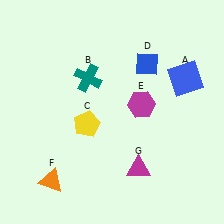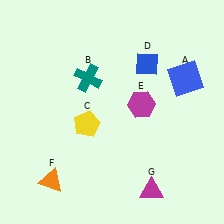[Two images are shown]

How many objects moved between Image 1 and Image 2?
1 object moved between the two images.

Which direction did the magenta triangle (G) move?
The magenta triangle (G) moved down.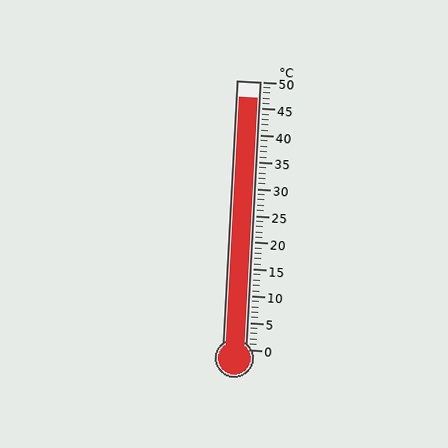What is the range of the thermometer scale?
The thermometer scale ranges from 0°C to 50°C.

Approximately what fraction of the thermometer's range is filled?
The thermometer is filled to approximately 95% of its range.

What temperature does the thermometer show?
The thermometer shows approximately 47°C.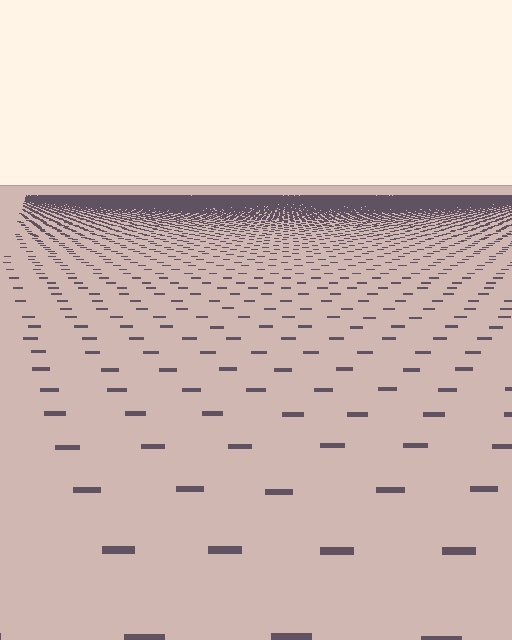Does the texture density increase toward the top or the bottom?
Density increases toward the top.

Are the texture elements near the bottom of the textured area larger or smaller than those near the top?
Larger. Near the bottom, elements are closer to the viewer and appear at a bigger on-screen size.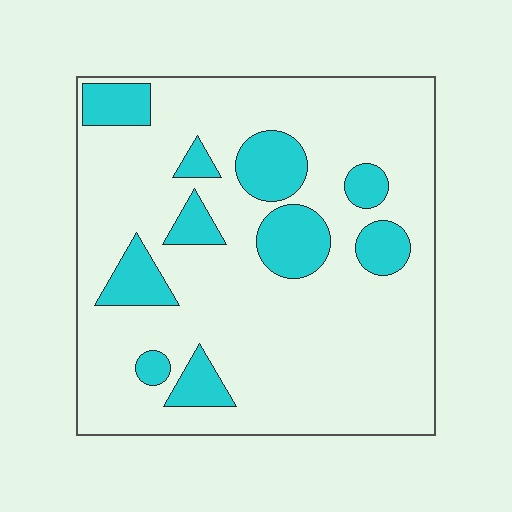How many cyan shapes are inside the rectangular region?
10.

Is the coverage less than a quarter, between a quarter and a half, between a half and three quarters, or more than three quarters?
Less than a quarter.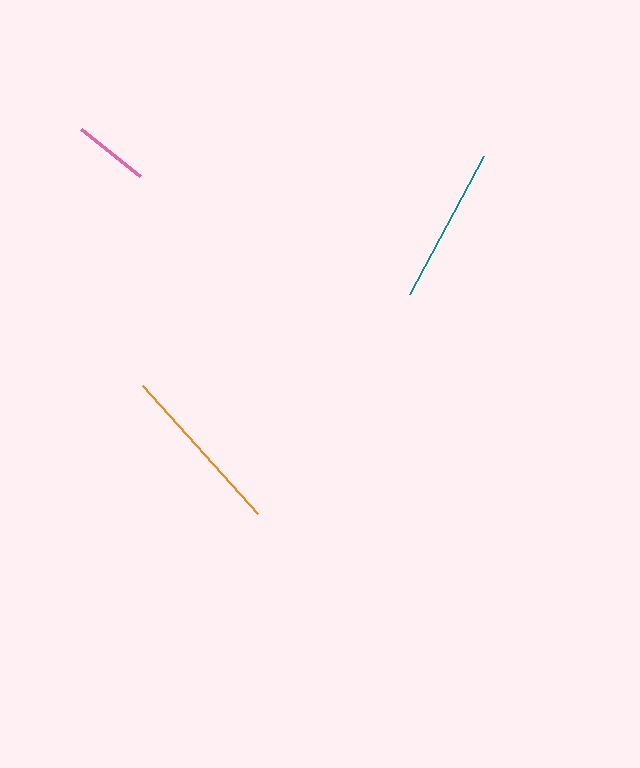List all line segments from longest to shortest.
From longest to shortest: orange, teal, pink.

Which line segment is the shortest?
The pink line is the shortest at approximately 75 pixels.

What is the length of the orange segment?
The orange segment is approximately 172 pixels long.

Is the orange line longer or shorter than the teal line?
The orange line is longer than the teal line.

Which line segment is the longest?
The orange line is the longest at approximately 172 pixels.